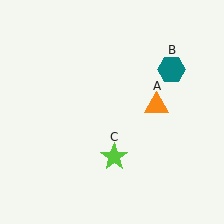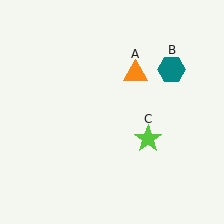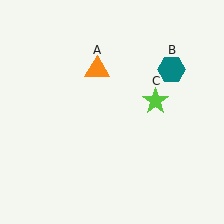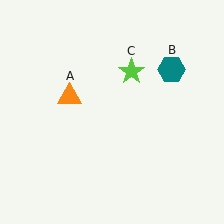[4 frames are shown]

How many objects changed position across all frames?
2 objects changed position: orange triangle (object A), lime star (object C).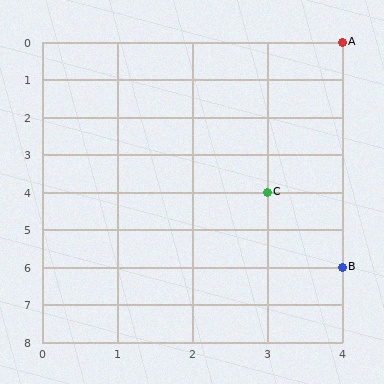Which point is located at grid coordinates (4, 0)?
Point A is at (4, 0).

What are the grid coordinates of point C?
Point C is at grid coordinates (3, 4).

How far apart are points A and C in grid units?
Points A and C are 1 column and 4 rows apart (about 4.1 grid units diagonally).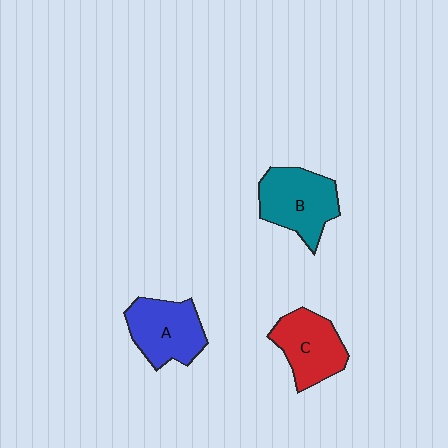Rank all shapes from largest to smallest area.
From largest to smallest: B (teal), A (blue), C (red).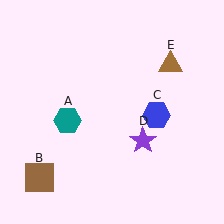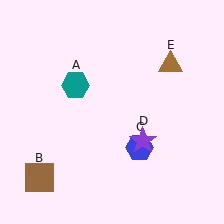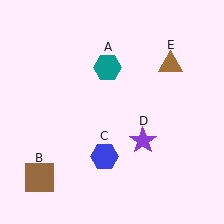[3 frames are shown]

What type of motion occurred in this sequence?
The teal hexagon (object A), blue hexagon (object C) rotated clockwise around the center of the scene.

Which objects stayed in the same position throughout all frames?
Brown square (object B) and purple star (object D) and brown triangle (object E) remained stationary.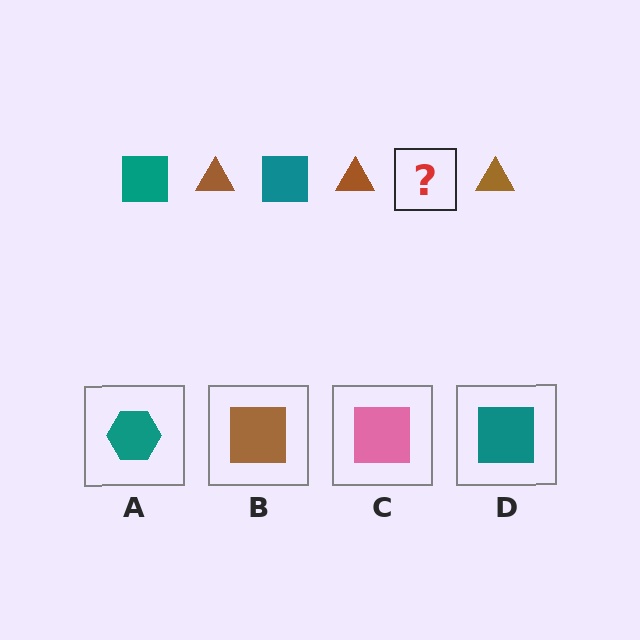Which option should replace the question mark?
Option D.